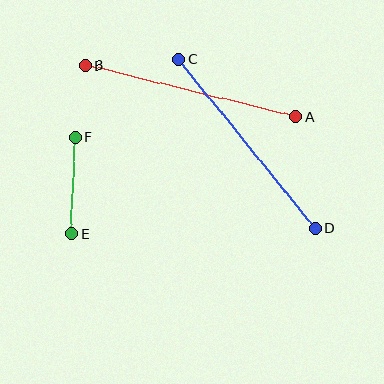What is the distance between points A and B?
The distance is approximately 216 pixels.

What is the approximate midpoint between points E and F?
The midpoint is at approximately (73, 185) pixels.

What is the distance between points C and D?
The distance is approximately 217 pixels.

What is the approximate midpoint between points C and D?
The midpoint is at approximately (247, 144) pixels.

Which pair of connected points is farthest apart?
Points C and D are farthest apart.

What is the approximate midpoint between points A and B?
The midpoint is at approximately (190, 91) pixels.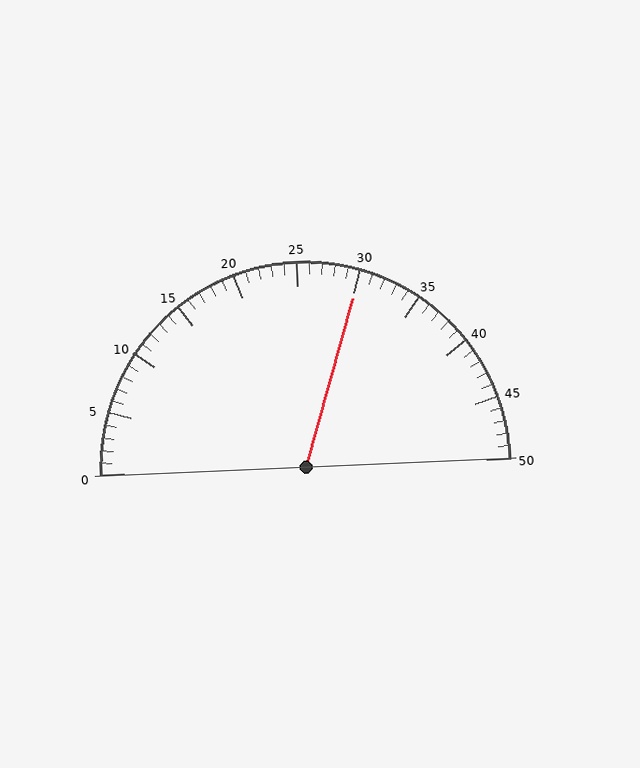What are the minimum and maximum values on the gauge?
The gauge ranges from 0 to 50.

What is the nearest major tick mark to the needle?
The nearest major tick mark is 30.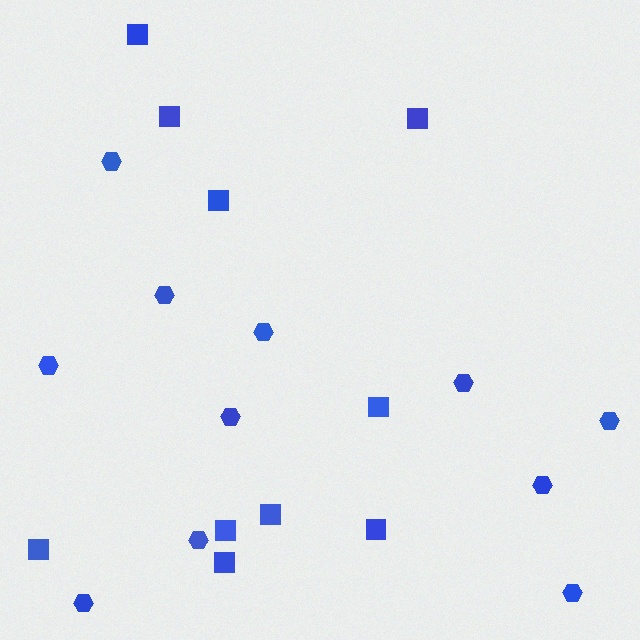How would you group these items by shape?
There are 2 groups: one group of squares (10) and one group of hexagons (11).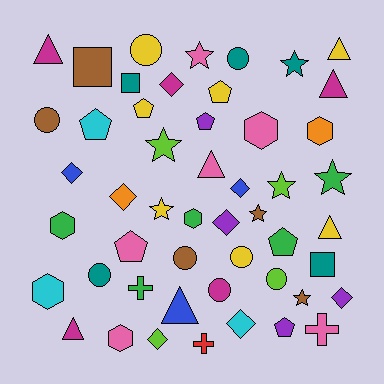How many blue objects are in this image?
There are 3 blue objects.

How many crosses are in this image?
There are 3 crosses.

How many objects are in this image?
There are 50 objects.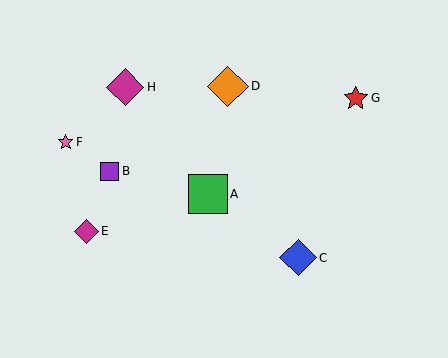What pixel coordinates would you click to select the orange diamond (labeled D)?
Click at (228, 86) to select the orange diamond D.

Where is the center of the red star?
The center of the red star is at (356, 98).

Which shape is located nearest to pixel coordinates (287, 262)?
The blue diamond (labeled C) at (298, 258) is nearest to that location.